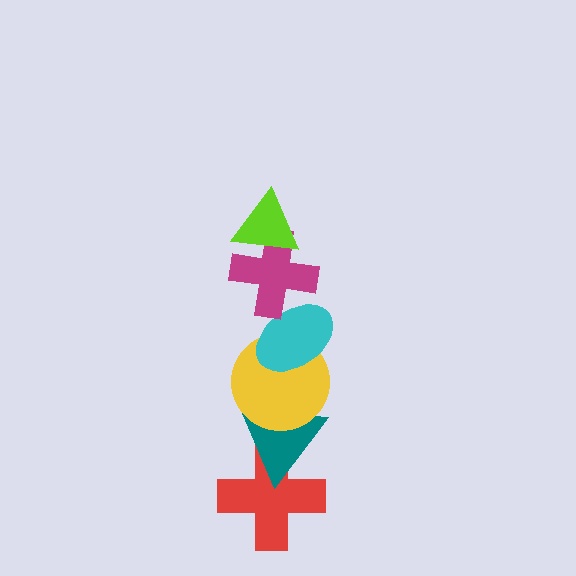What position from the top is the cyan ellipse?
The cyan ellipse is 3rd from the top.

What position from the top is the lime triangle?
The lime triangle is 1st from the top.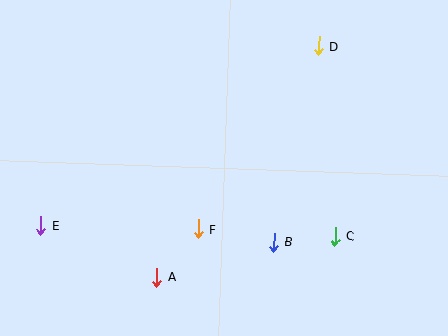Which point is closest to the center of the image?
Point F at (198, 229) is closest to the center.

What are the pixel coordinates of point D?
Point D is at (319, 46).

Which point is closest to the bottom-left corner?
Point E is closest to the bottom-left corner.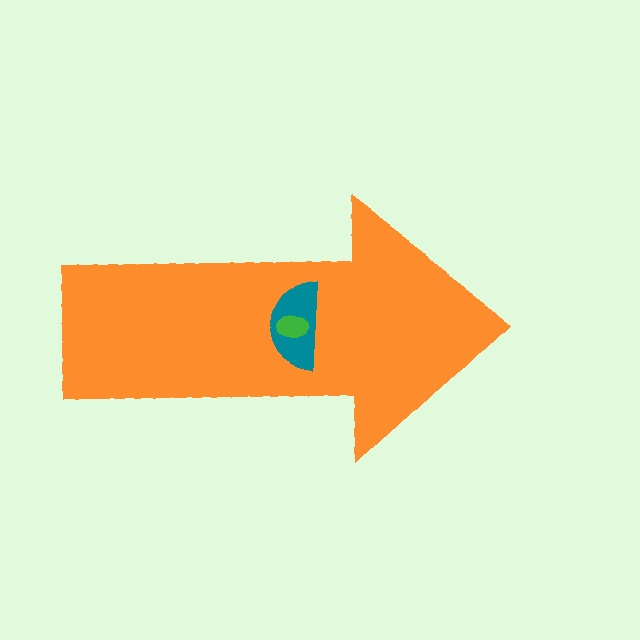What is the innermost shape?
The green ellipse.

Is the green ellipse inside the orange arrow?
Yes.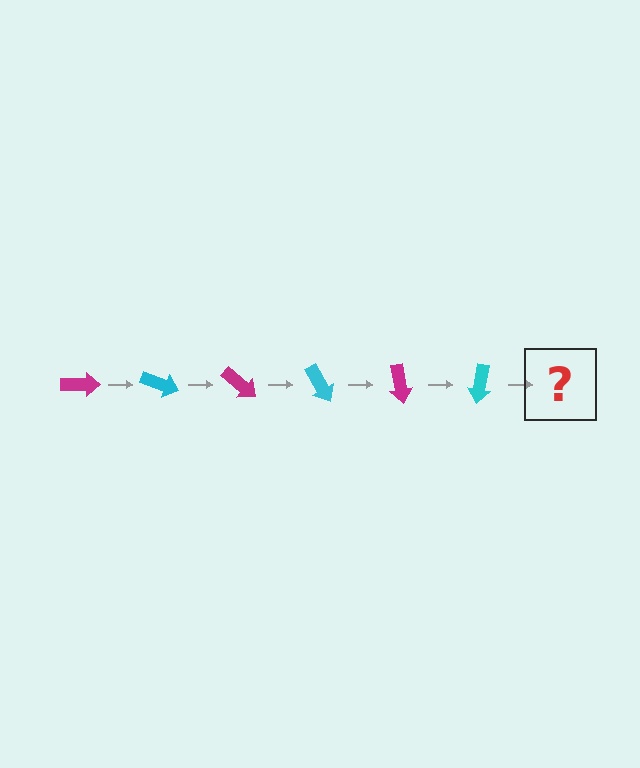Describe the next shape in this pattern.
It should be a magenta arrow, rotated 120 degrees from the start.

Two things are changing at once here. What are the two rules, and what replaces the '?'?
The two rules are that it rotates 20 degrees each step and the color cycles through magenta and cyan. The '?' should be a magenta arrow, rotated 120 degrees from the start.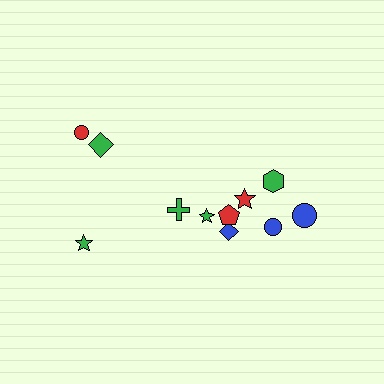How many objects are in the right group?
There are 7 objects.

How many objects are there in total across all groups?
There are 11 objects.